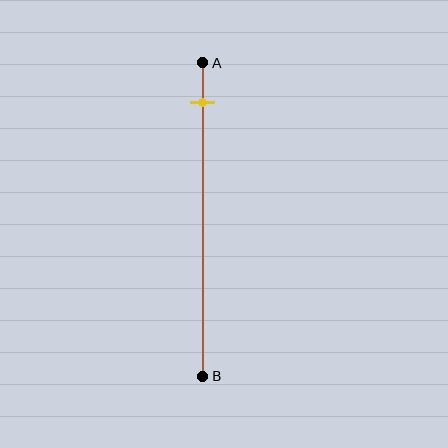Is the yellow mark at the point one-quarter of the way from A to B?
No, the mark is at about 15% from A, not at the 25% one-quarter point.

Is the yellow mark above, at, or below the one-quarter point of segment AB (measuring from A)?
The yellow mark is above the one-quarter point of segment AB.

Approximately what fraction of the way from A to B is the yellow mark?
The yellow mark is approximately 15% of the way from A to B.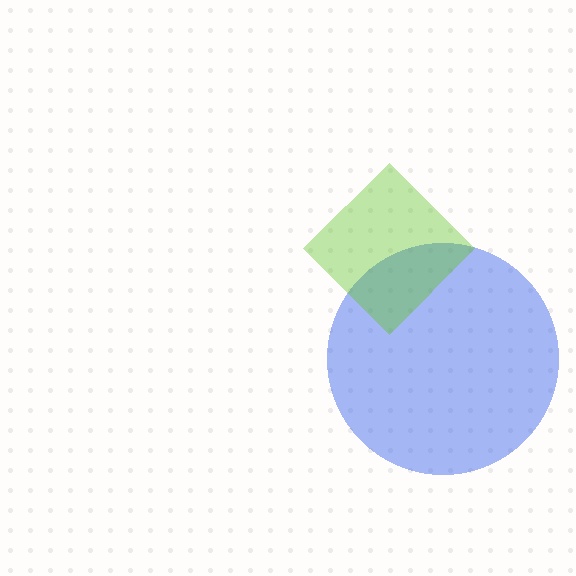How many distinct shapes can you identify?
There are 2 distinct shapes: a blue circle, a lime diamond.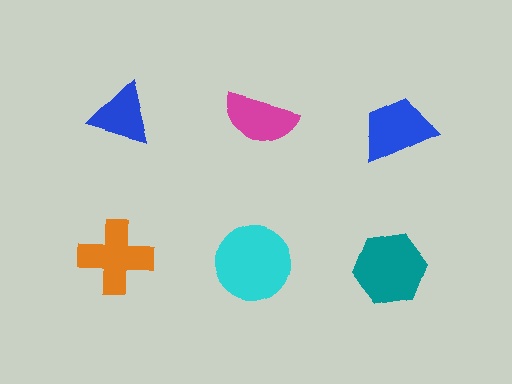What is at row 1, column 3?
A blue trapezoid.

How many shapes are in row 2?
3 shapes.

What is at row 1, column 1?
A blue triangle.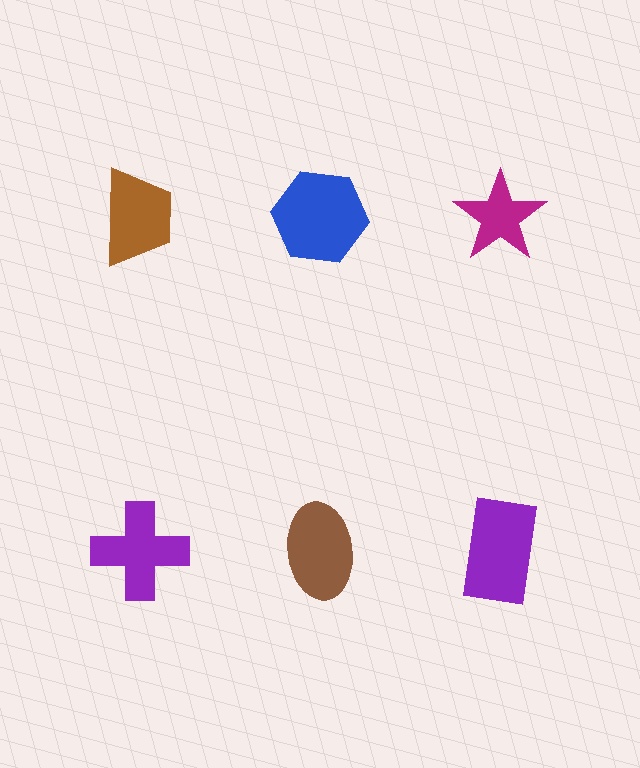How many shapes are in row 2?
3 shapes.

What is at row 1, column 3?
A magenta star.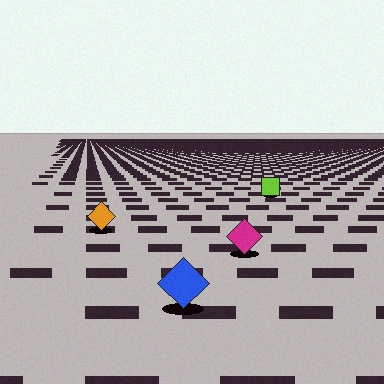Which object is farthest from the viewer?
The lime square is farthest from the viewer. It appears smaller and the ground texture around it is denser.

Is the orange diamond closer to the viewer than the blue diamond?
No. The blue diamond is closer — you can tell from the texture gradient: the ground texture is coarser near it.